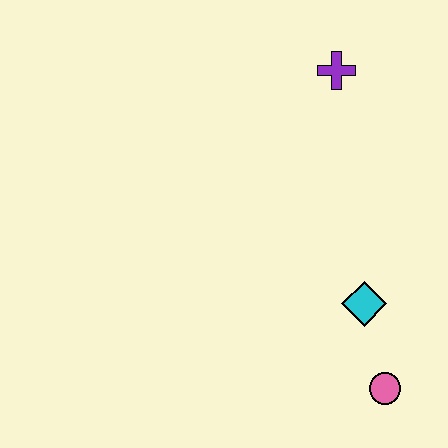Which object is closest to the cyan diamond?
The pink circle is closest to the cyan diamond.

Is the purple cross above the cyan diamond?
Yes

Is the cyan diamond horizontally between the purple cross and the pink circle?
Yes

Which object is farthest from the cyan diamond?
The purple cross is farthest from the cyan diamond.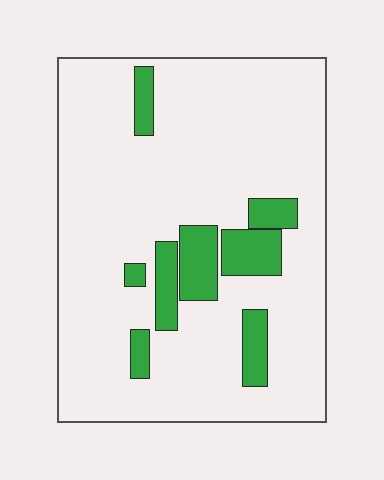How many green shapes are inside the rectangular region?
8.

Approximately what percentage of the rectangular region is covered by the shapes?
Approximately 15%.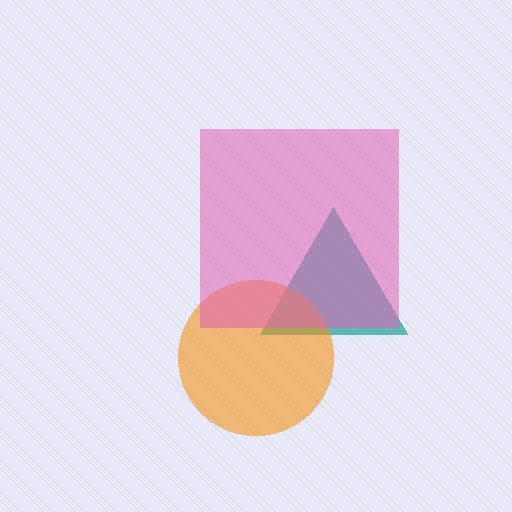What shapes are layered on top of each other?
The layered shapes are: a teal triangle, an orange circle, a pink square.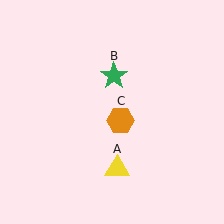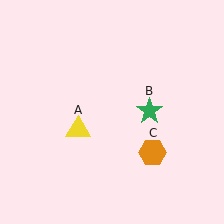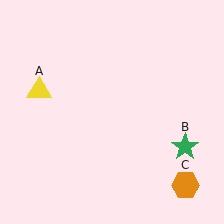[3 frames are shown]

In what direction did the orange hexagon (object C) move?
The orange hexagon (object C) moved down and to the right.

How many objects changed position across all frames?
3 objects changed position: yellow triangle (object A), green star (object B), orange hexagon (object C).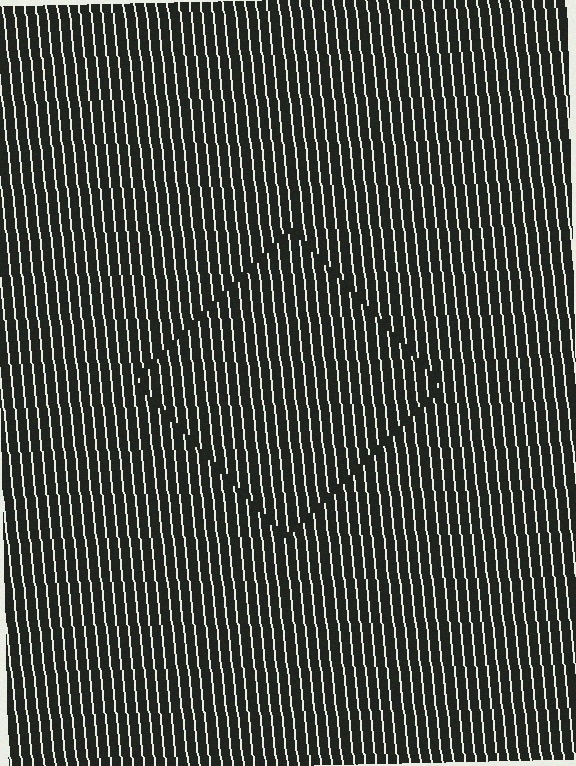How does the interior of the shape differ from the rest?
The interior of the shape contains the same grating, shifted by half a period — the contour is defined by the phase discontinuity where line-ends from the inner and outer gratings abut.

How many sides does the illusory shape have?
4 sides — the line-ends trace a square.